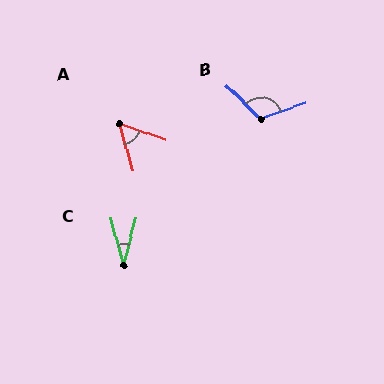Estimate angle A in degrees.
Approximately 54 degrees.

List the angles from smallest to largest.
C (30°), A (54°), B (116°).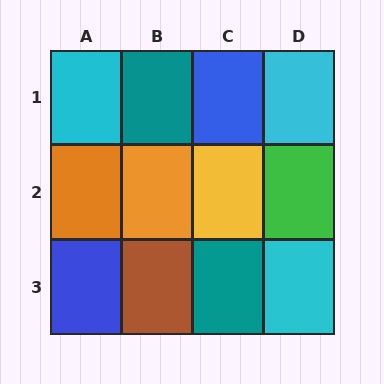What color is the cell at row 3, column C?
Teal.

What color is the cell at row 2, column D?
Green.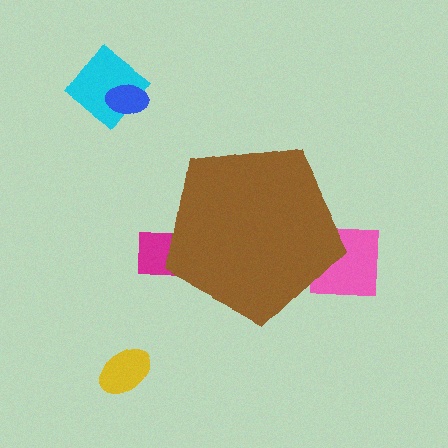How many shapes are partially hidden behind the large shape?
2 shapes are partially hidden.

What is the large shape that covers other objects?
A brown pentagon.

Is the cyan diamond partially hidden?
No, the cyan diamond is fully visible.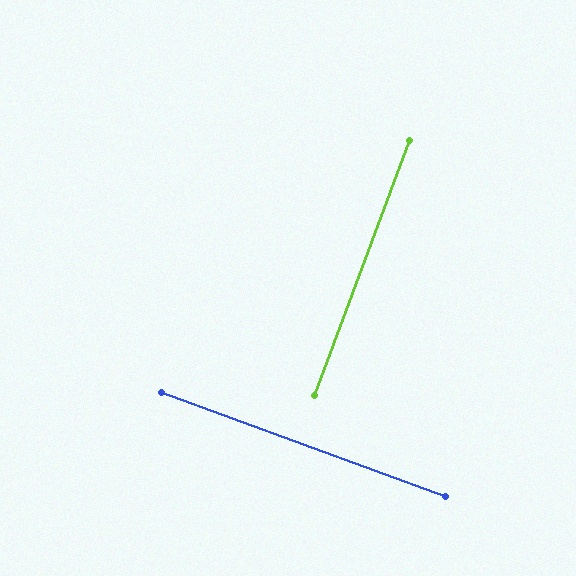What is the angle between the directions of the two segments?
Approximately 90 degrees.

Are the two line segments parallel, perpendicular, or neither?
Perpendicular — they meet at approximately 90°.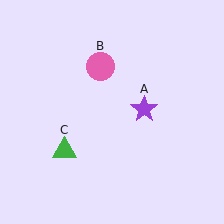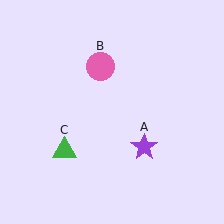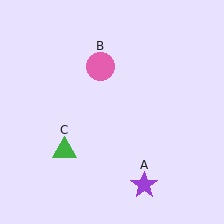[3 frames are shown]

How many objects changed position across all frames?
1 object changed position: purple star (object A).